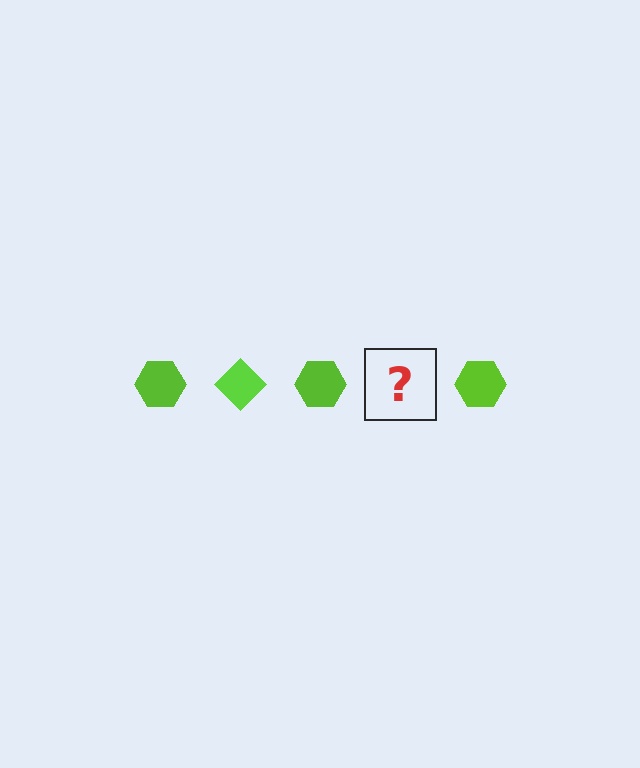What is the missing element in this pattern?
The missing element is a lime diamond.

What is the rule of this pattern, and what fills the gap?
The rule is that the pattern cycles through hexagon, diamond shapes in lime. The gap should be filled with a lime diamond.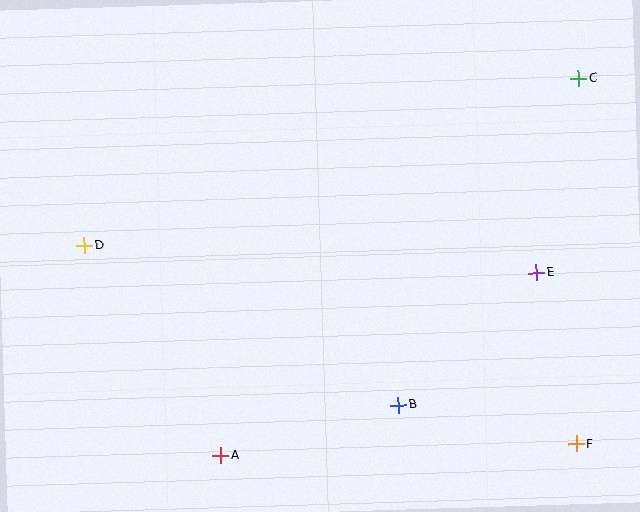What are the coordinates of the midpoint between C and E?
The midpoint between C and E is at (557, 175).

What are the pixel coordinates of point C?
Point C is at (578, 78).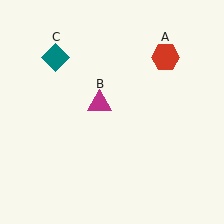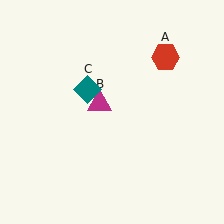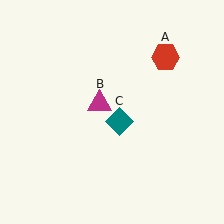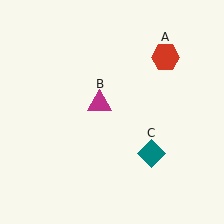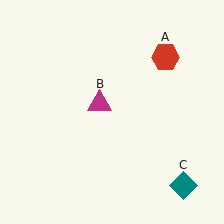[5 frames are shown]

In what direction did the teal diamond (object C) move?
The teal diamond (object C) moved down and to the right.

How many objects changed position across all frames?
1 object changed position: teal diamond (object C).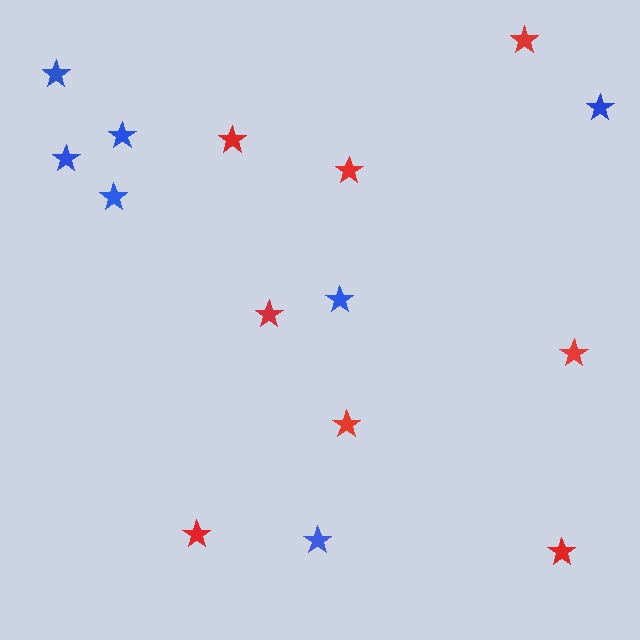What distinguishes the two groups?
There are 2 groups: one group of red stars (8) and one group of blue stars (7).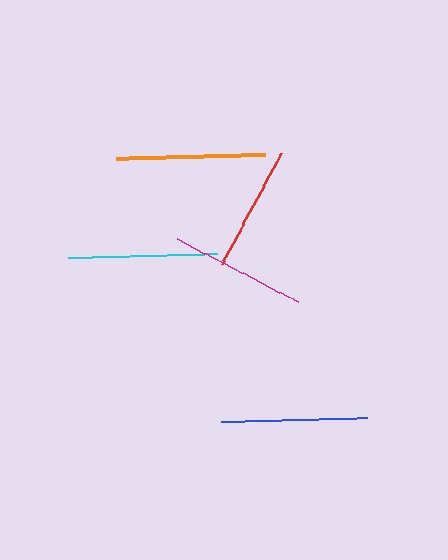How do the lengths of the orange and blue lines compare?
The orange and blue lines are approximately the same length.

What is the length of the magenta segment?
The magenta segment is approximately 136 pixels long.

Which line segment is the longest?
The orange line is the longest at approximately 149 pixels.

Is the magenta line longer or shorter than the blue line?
The blue line is longer than the magenta line.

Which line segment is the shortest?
The red line is the shortest at approximately 125 pixels.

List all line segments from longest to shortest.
From longest to shortest: orange, cyan, blue, magenta, red.